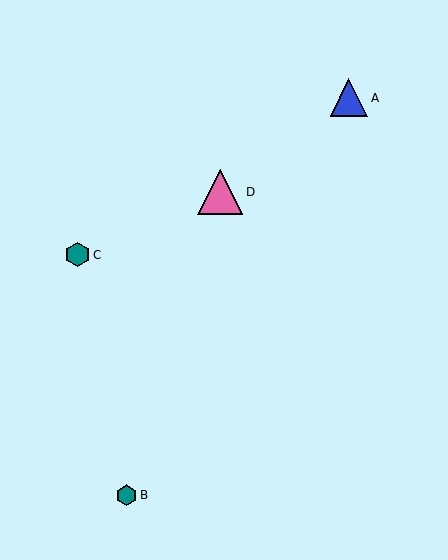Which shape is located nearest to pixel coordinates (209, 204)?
The pink triangle (labeled D) at (220, 192) is nearest to that location.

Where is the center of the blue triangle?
The center of the blue triangle is at (349, 98).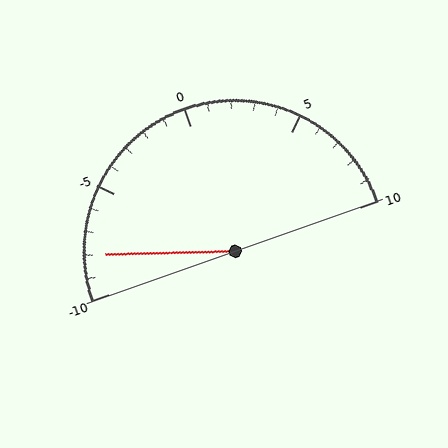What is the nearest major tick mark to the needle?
The nearest major tick mark is -10.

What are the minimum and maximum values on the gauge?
The gauge ranges from -10 to 10.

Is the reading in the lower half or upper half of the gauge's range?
The reading is in the lower half of the range (-10 to 10).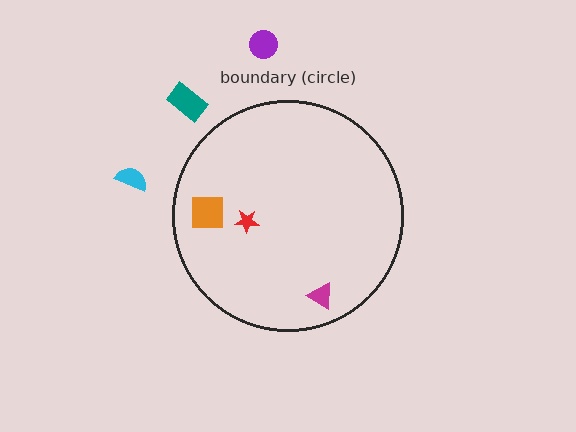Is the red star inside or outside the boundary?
Inside.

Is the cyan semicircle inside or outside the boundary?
Outside.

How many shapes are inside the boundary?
3 inside, 3 outside.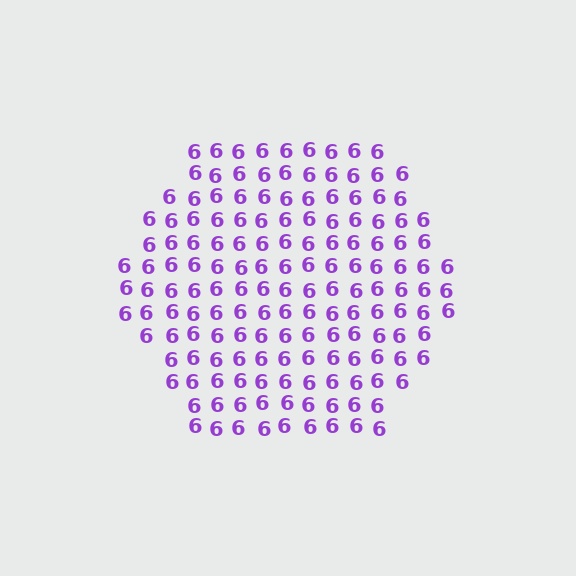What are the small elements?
The small elements are digit 6's.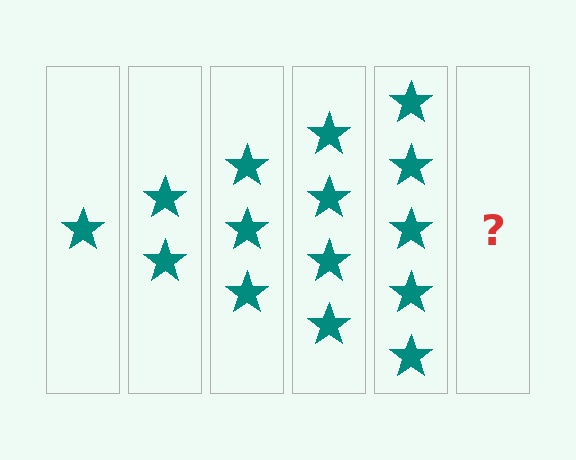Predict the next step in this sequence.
The next step is 6 stars.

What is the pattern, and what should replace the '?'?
The pattern is that each step adds one more star. The '?' should be 6 stars.